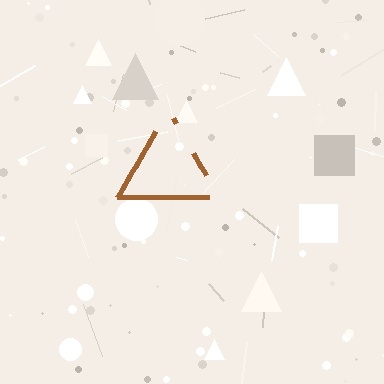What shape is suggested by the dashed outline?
The dashed outline suggests a triangle.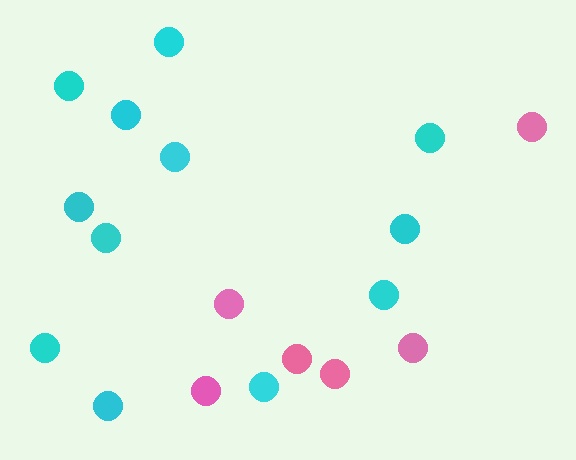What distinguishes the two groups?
There are 2 groups: one group of cyan circles (12) and one group of pink circles (6).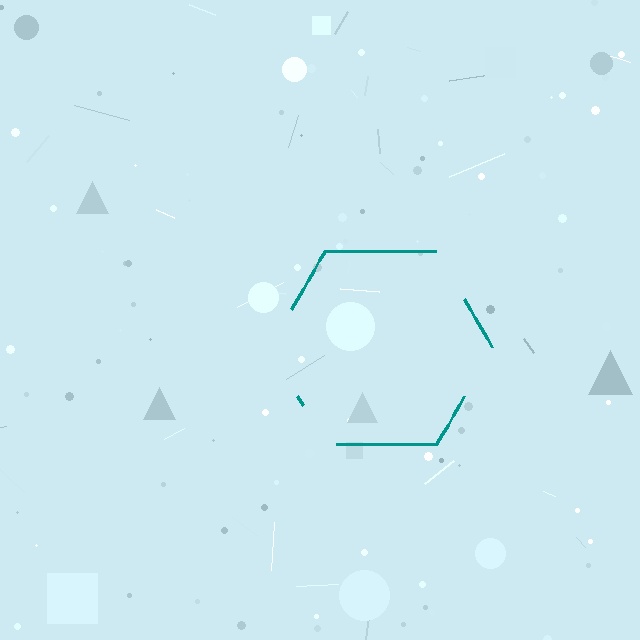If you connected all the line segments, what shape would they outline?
They would outline a hexagon.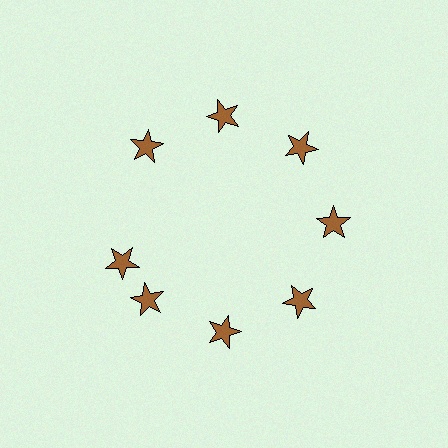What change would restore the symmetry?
The symmetry would be restored by rotating it back into even spacing with its neighbors so that all 8 stars sit at equal angles and equal distance from the center.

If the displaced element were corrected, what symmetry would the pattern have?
It would have 8-fold rotational symmetry — the pattern would map onto itself every 45 degrees.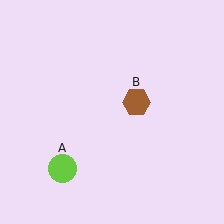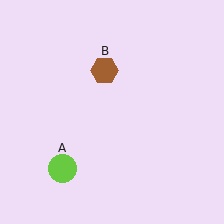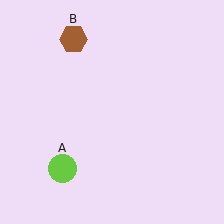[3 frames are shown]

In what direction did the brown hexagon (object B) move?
The brown hexagon (object B) moved up and to the left.